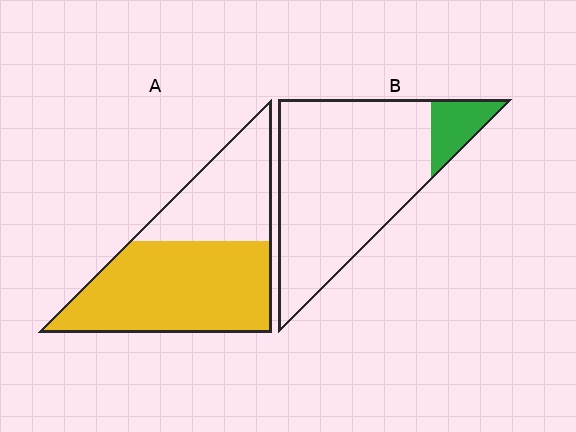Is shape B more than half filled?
No.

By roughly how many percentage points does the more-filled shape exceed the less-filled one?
By roughly 50 percentage points (A over B).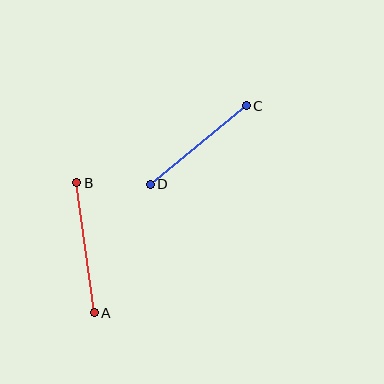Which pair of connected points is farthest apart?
Points A and B are farthest apart.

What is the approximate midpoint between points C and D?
The midpoint is at approximately (198, 145) pixels.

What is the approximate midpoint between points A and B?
The midpoint is at approximately (86, 248) pixels.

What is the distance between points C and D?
The distance is approximately 124 pixels.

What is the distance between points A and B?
The distance is approximately 131 pixels.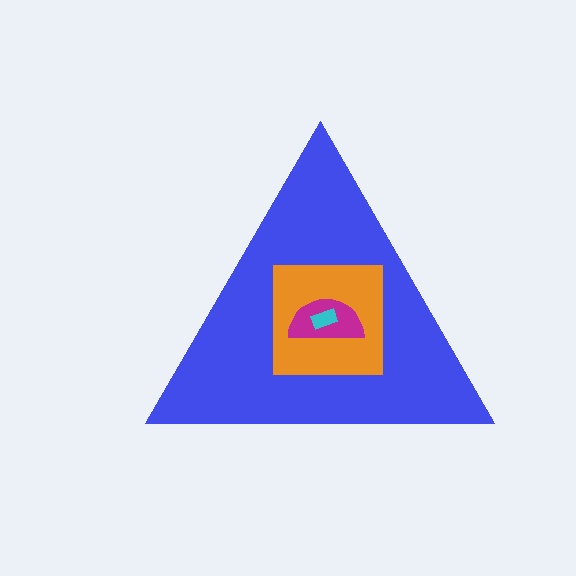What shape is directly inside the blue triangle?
The orange square.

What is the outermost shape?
The blue triangle.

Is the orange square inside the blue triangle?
Yes.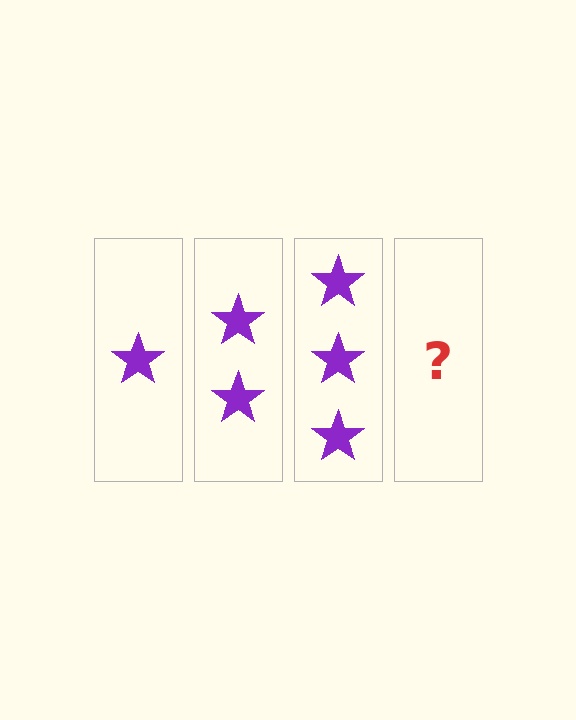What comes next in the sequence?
The next element should be 4 stars.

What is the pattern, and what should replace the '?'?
The pattern is that each step adds one more star. The '?' should be 4 stars.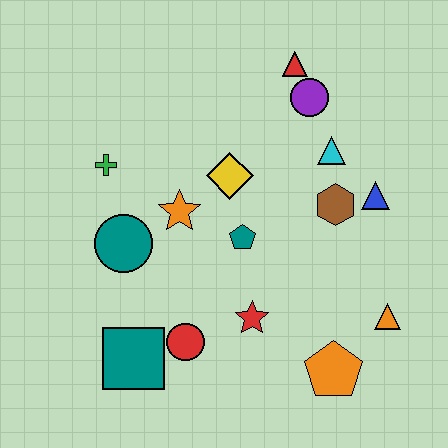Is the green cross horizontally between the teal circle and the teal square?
No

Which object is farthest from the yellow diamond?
The orange pentagon is farthest from the yellow diamond.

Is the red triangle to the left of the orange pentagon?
Yes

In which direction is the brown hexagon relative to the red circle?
The brown hexagon is to the right of the red circle.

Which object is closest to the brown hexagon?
The blue triangle is closest to the brown hexagon.